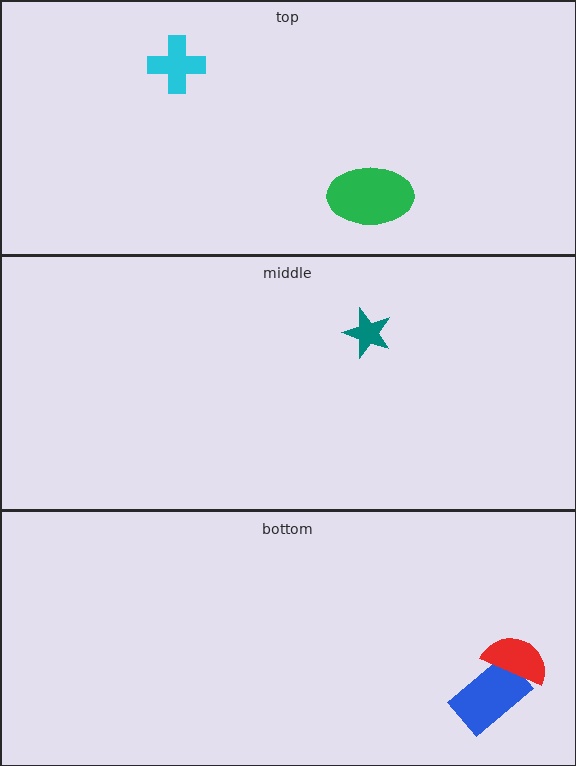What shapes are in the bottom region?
The blue rectangle, the red semicircle.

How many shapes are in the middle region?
1.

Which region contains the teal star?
The middle region.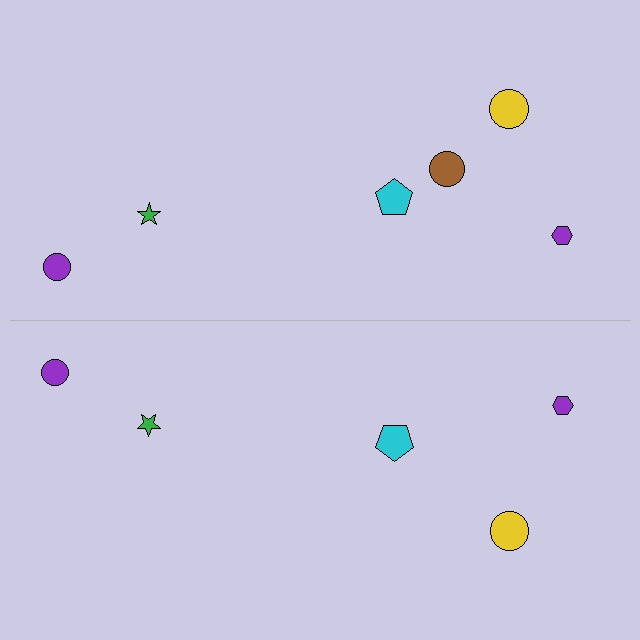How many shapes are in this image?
There are 11 shapes in this image.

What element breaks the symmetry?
A brown circle is missing from the bottom side.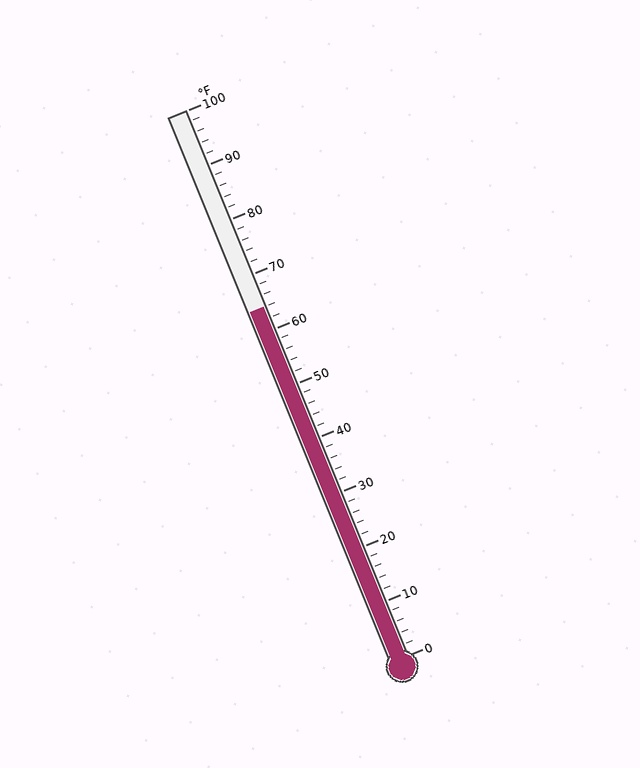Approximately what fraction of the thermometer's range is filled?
The thermometer is filled to approximately 65% of its range.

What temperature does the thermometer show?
The thermometer shows approximately 64°F.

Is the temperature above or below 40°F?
The temperature is above 40°F.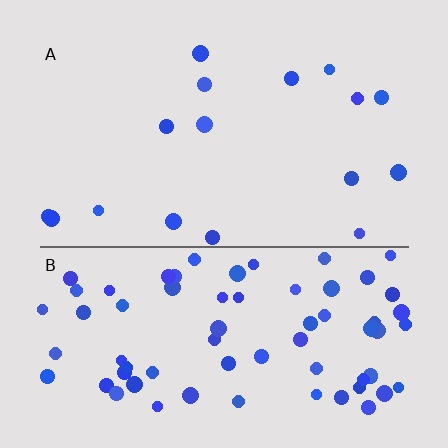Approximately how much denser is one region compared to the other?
Approximately 4.3× — region B over region A.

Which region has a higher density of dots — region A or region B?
B (the bottom).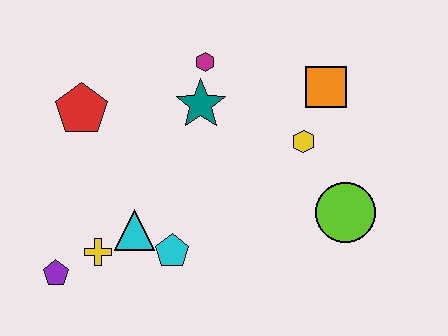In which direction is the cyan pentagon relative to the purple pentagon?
The cyan pentagon is to the right of the purple pentagon.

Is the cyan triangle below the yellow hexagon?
Yes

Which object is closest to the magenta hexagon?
The teal star is closest to the magenta hexagon.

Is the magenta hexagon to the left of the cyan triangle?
No